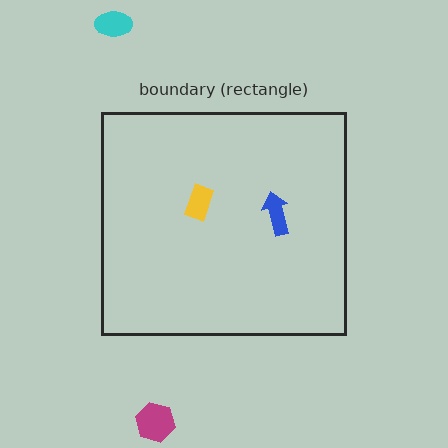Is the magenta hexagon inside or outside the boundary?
Outside.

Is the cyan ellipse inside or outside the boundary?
Outside.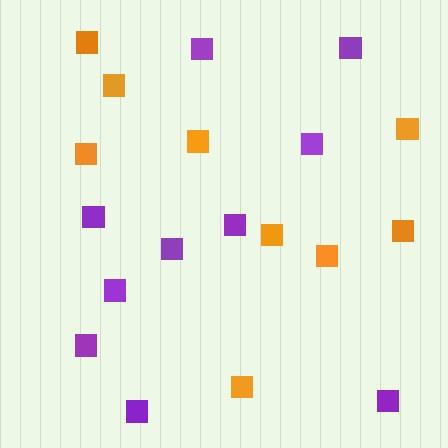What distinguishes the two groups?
There are 2 groups: one group of purple squares (10) and one group of orange squares (9).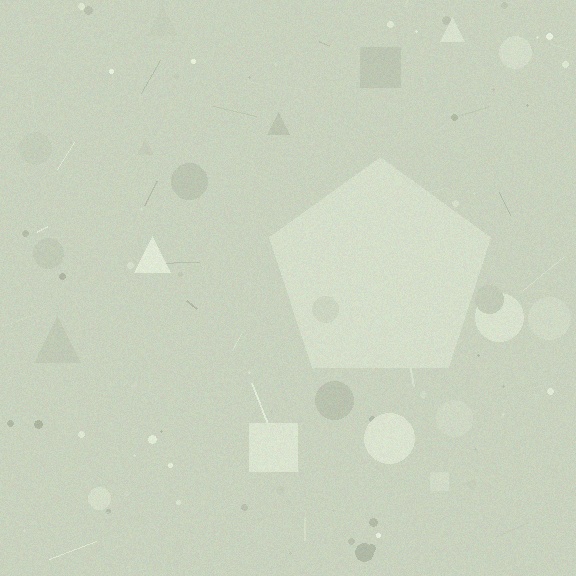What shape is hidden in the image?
A pentagon is hidden in the image.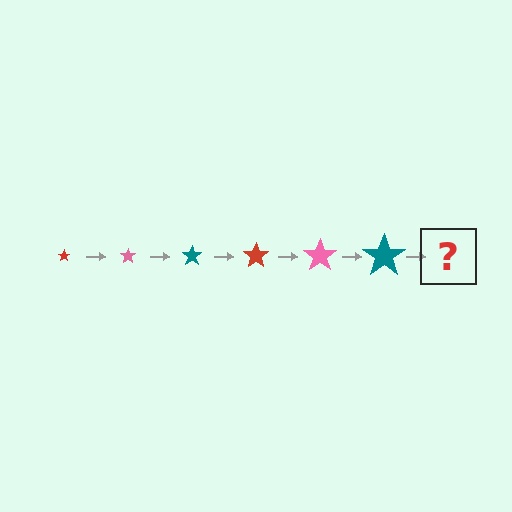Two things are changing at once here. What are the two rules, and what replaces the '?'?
The two rules are that the star grows larger each step and the color cycles through red, pink, and teal. The '?' should be a red star, larger than the previous one.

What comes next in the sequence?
The next element should be a red star, larger than the previous one.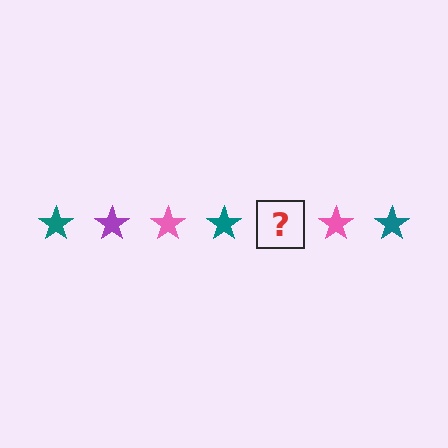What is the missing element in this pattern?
The missing element is a purple star.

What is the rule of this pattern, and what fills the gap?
The rule is that the pattern cycles through teal, purple, pink stars. The gap should be filled with a purple star.